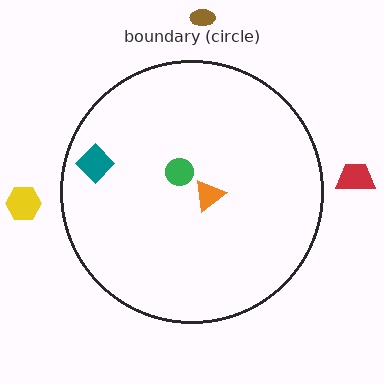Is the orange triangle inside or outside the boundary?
Inside.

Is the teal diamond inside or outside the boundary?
Inside.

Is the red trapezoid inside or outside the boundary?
Outside.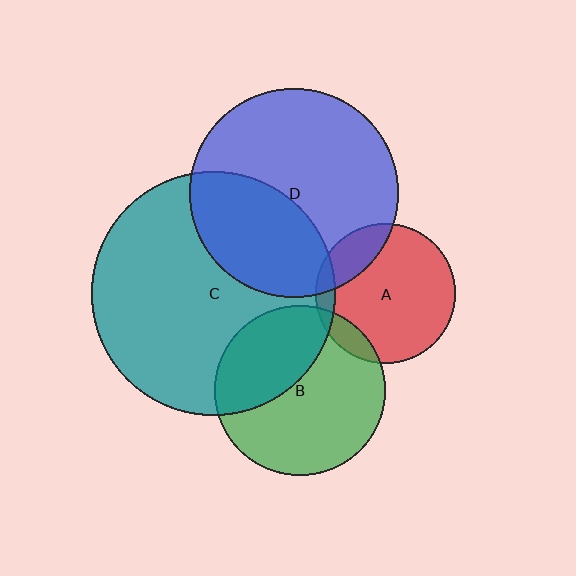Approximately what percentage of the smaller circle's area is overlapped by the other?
Approximately 5%.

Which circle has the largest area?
Circle C (teal).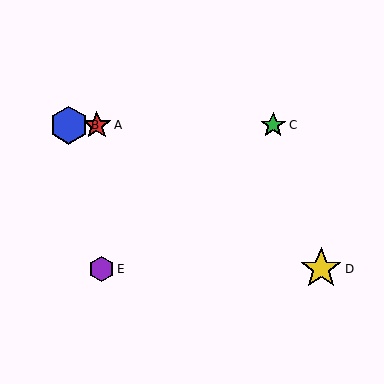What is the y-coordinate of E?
Object E is at y≈269.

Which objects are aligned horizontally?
Objects A, B, C are aligned horizontally.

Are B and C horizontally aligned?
Yes, both are at y≈125.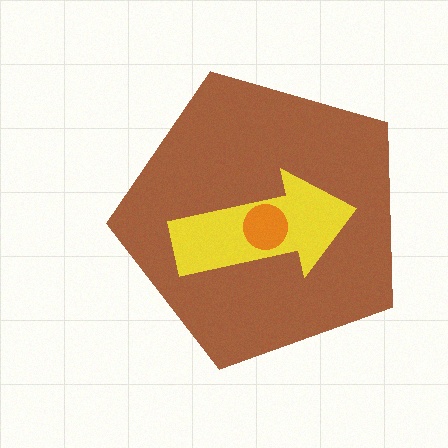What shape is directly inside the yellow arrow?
The orange circle.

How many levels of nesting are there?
3.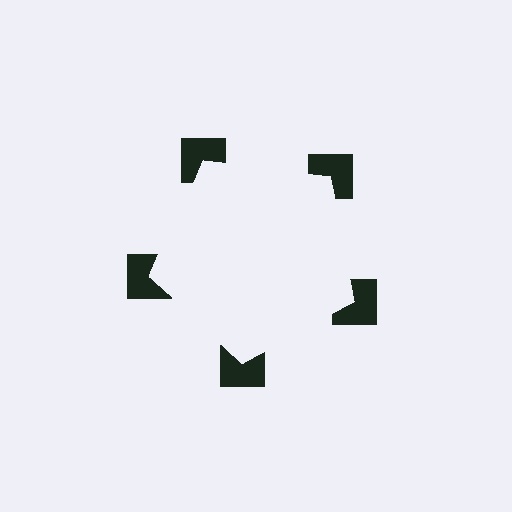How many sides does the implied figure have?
5 sides.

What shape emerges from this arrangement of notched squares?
An illusory pentagon — its edges are inferred from the aligned wedge cuts in the notched squares, not physically drawn.